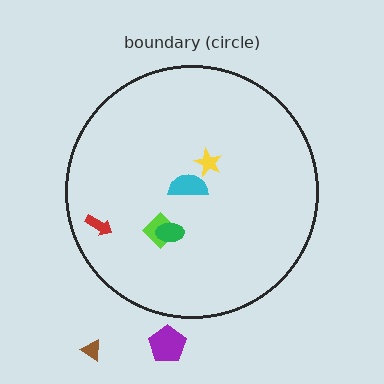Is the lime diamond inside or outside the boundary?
Inside.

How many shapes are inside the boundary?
5 inside, 2 outside.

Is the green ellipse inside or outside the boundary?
Inside.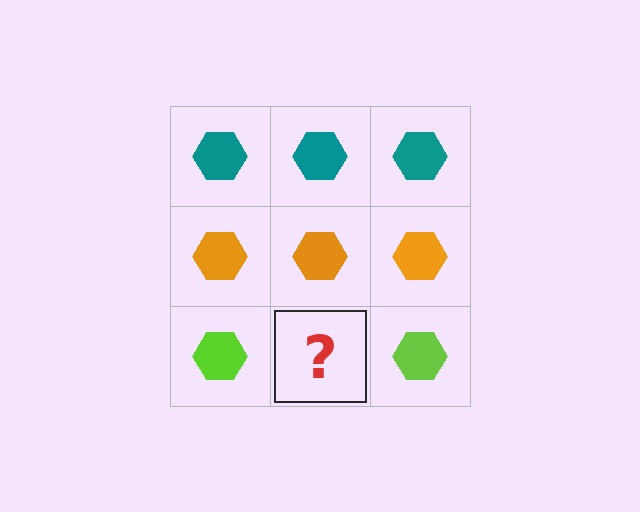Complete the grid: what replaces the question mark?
The question mark should be replaced with a lime hexagon.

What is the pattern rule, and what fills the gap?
The rule is that each row has a consistent color. The gap should be filled with a lime hexagon.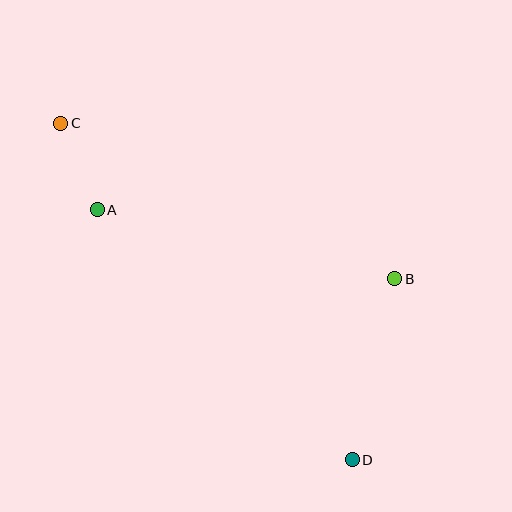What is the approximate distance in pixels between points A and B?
The distance between A and B is approximately 306 pixels.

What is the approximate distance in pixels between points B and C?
The distance between B and C is approximately 369 pixels.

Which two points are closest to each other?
Points A and C are closest to each other.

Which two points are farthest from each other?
Points C and D are farthest from each other.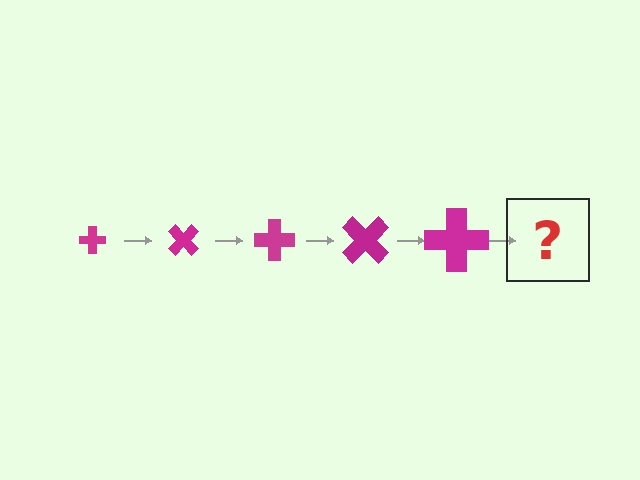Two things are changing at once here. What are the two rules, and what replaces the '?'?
The two rules are that the cross grows larger each step and it rotates 45 degrees each step. The '?' should be a cross, larger than the previous one and rotated 225 degrees from the start.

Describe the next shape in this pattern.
It should be a cross, larger than the previous one and rotated 225 degrees from the start.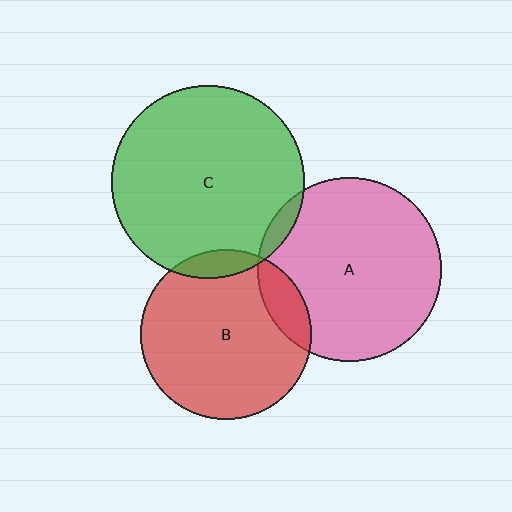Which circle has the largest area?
Circle C (green).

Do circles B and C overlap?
Yes.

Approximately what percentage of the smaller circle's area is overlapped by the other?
Approximately 10%.